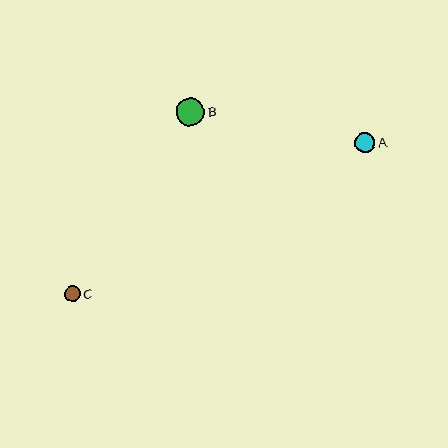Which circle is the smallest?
Circle C is the smallest with a size of approximately 15 pixels.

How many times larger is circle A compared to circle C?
Circle A is approximately 1.3 times the size of circle C.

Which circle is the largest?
Circle B is the largest with a size of approximately 28 pixels.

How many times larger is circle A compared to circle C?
Circle A is approximately 1.3 times the size of circle C.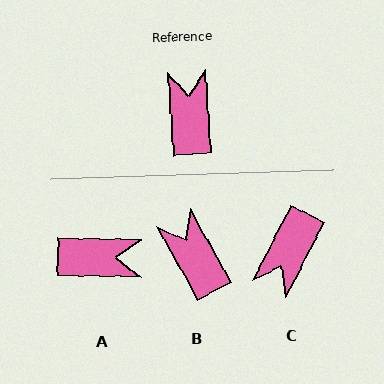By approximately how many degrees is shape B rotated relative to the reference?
Approximately 25 degrees counter-clockwise.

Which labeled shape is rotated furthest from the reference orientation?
C, about 149 degrees away.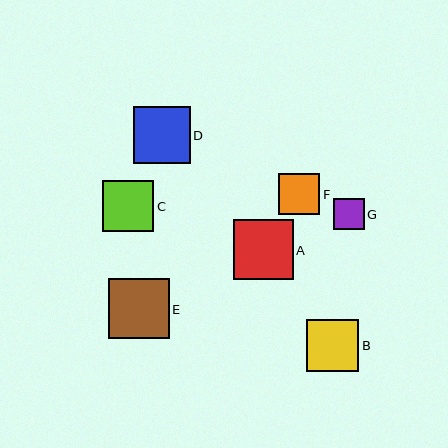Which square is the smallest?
Square G is the smallest with a size of approximately 31 pixels.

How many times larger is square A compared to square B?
Square A is approximately 1.2 times the size of square B.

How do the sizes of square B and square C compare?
Square B and square C are approximately the same size.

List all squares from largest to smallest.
From largest to smallest: E, A, D, B, C, F, G.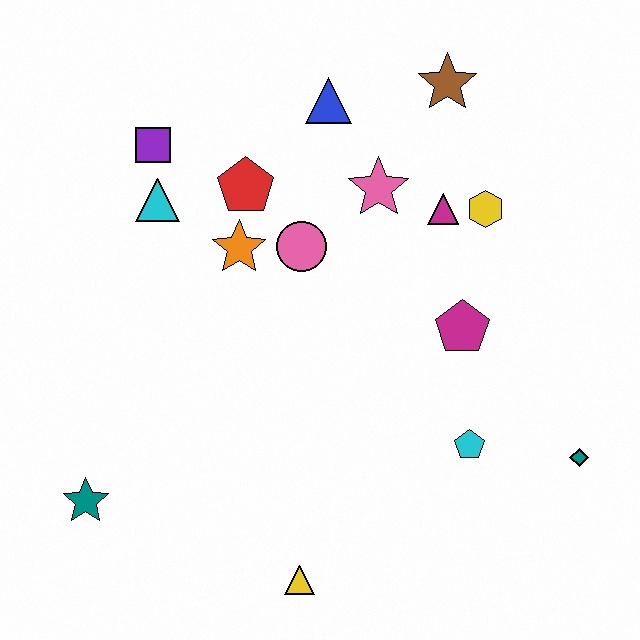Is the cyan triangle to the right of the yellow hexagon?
No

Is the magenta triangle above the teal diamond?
Yes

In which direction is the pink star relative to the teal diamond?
The pink star is above the teal diamond.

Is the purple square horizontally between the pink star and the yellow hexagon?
No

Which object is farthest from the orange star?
The teal diamond is farthest from the orange star.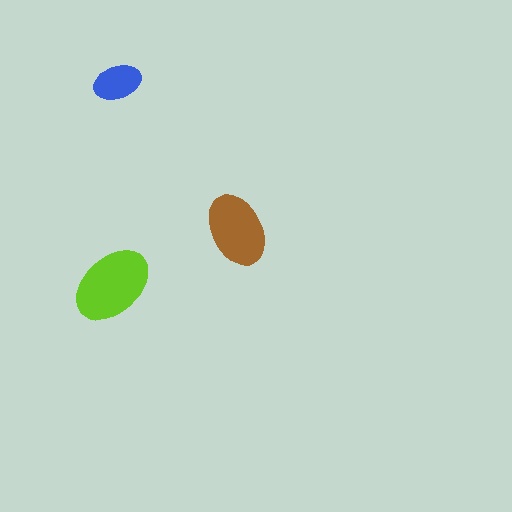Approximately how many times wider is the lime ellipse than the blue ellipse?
About 1.5 times wider.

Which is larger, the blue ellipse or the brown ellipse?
The brown one.